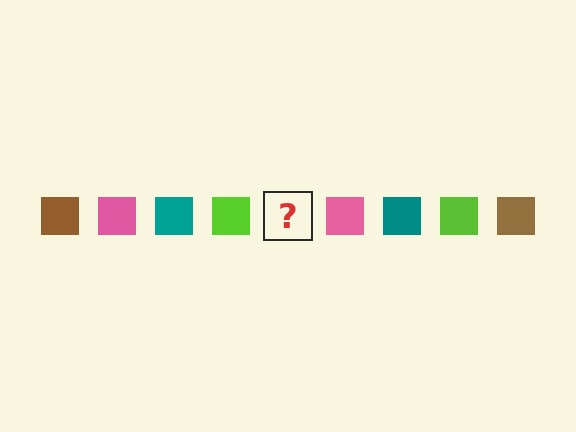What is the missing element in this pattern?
The missing element is a brown square.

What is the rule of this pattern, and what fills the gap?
The rule is that the pattern cycles through brown, pink, teal, lime squares. The gap should be filled with a brown square.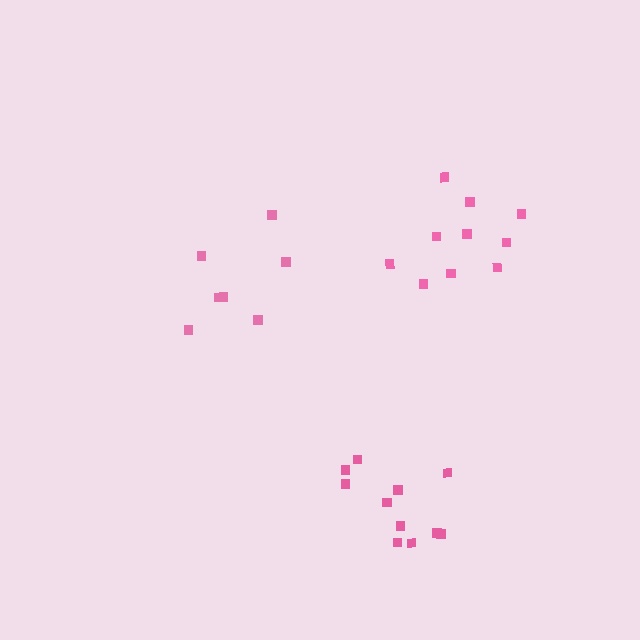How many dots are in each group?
Group 1: 10 dots, Group 2: 7 dots, Group 3: 11 dots (28 total).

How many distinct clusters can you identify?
There are 3 distinct clusters.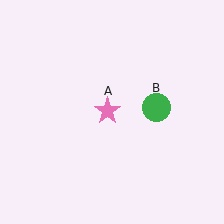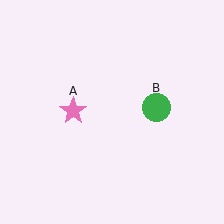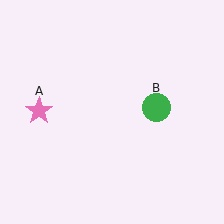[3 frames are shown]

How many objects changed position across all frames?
1 object changed position: pink star (object A).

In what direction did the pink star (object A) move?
The pink star (object A) moved left.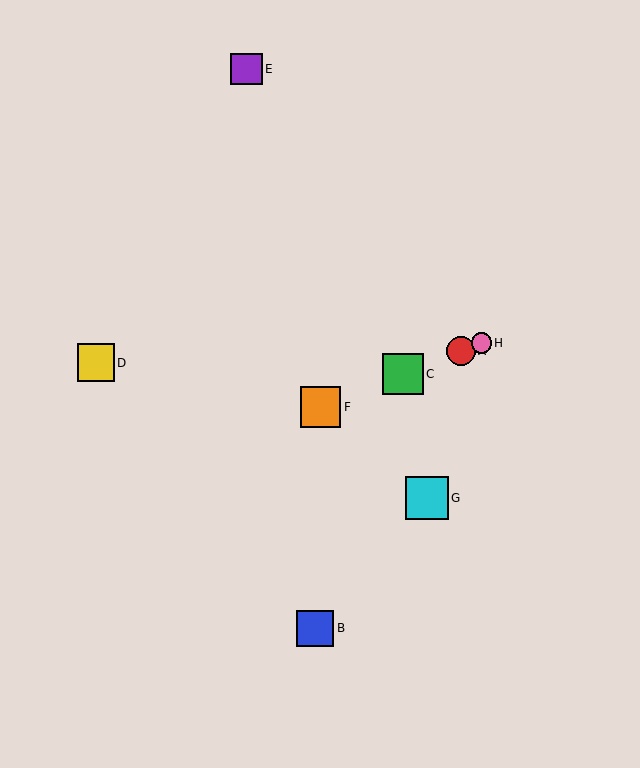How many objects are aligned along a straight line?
4 objects (A, C, F, H) are aligned along a straight line.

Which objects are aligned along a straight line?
Objects A, C, F, H are aligned along a straight line.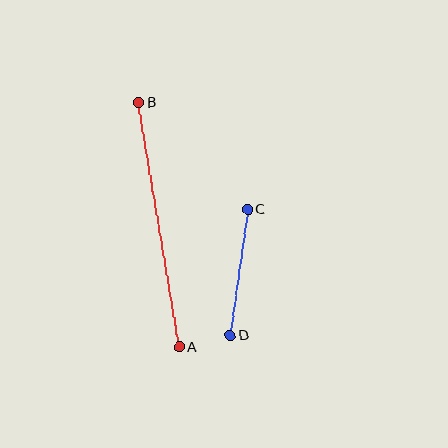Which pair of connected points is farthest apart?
Points A and B are farthest apart.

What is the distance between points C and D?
The distance is approximately 127 pixels.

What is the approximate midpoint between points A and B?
The midpoint is at approximately (159, 225) pixels.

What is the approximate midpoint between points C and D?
The midpoint is at approximately (239, 272) pixels.